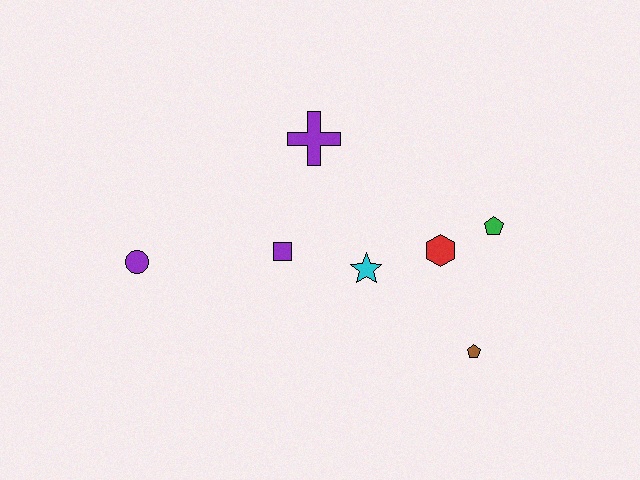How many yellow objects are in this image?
There are no yellow objects.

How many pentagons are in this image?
There are 2 pentagons.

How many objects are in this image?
There are 7 objects.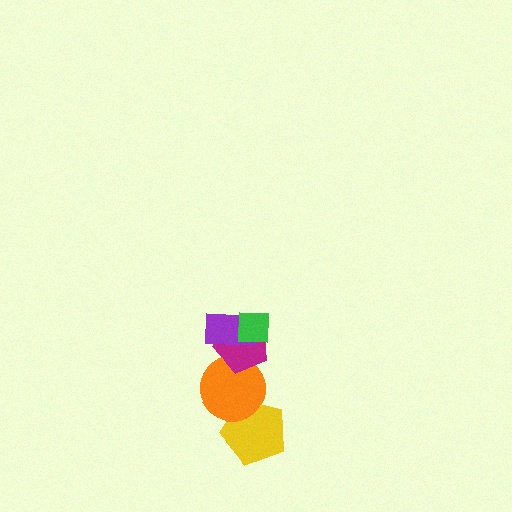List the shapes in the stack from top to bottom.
From top to bottom: the green square, the purple rectangle, the magenta pentagon, the orange circle, the yellow pentagon.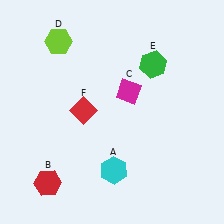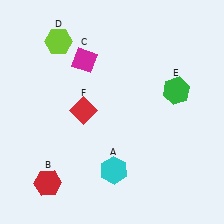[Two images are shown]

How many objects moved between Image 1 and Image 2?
2 objects moved between the two images.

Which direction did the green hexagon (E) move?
The green hexagon (E) moved down.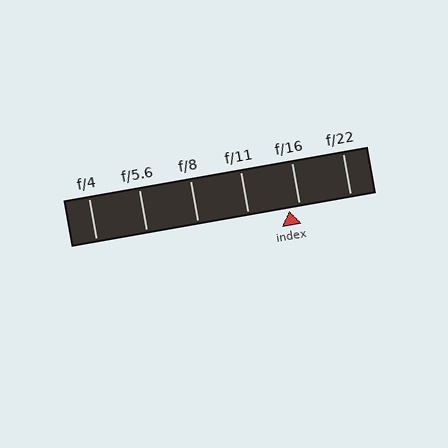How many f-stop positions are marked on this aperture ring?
There are 6 f-stop positions marked.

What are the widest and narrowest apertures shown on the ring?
The widest aperture shown is f/4 and the narrowest is f/22.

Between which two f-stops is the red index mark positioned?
The index mark is between f/11 and f/16.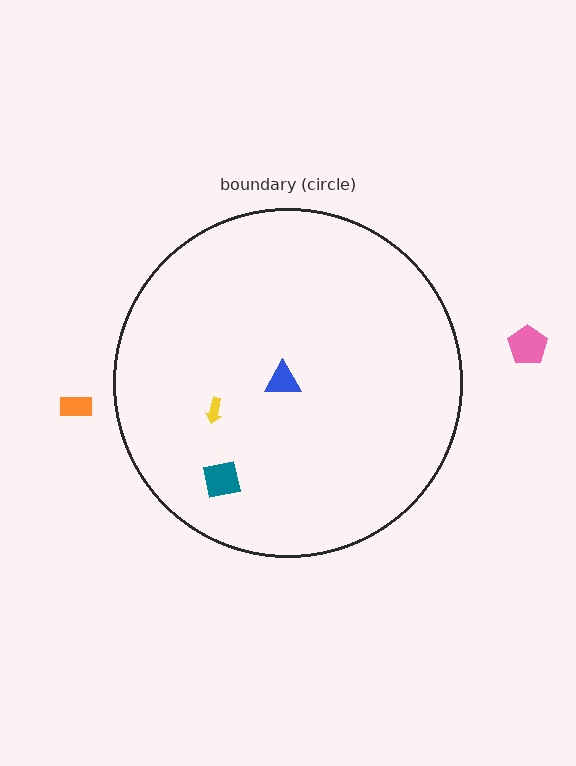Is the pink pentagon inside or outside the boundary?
Outside.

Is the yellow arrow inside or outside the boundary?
Inside.